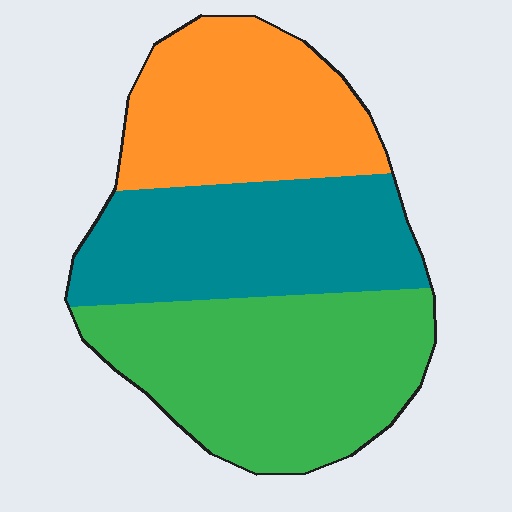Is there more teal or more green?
Green.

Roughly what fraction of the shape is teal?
Teal covers roughly 30% of the shape.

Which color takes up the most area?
Green, at roughly 40%.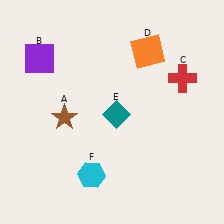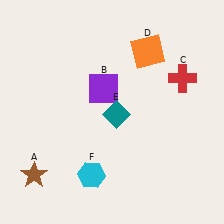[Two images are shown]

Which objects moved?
The objects that moved are: the brown star (A), the purple square (B).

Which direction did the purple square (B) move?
The purple square (B) moved right.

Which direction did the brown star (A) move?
The brown star (A) moved down.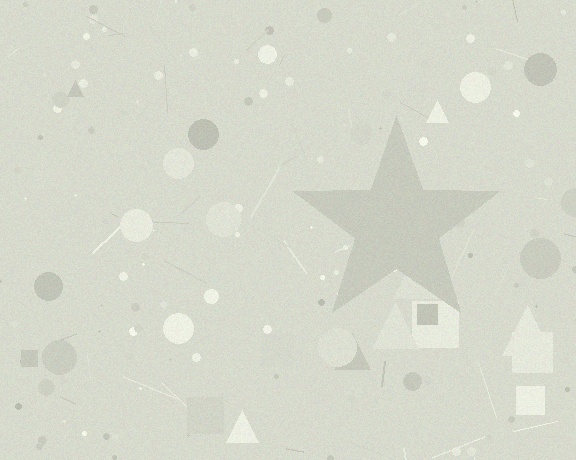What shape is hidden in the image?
A star is hidden in the image.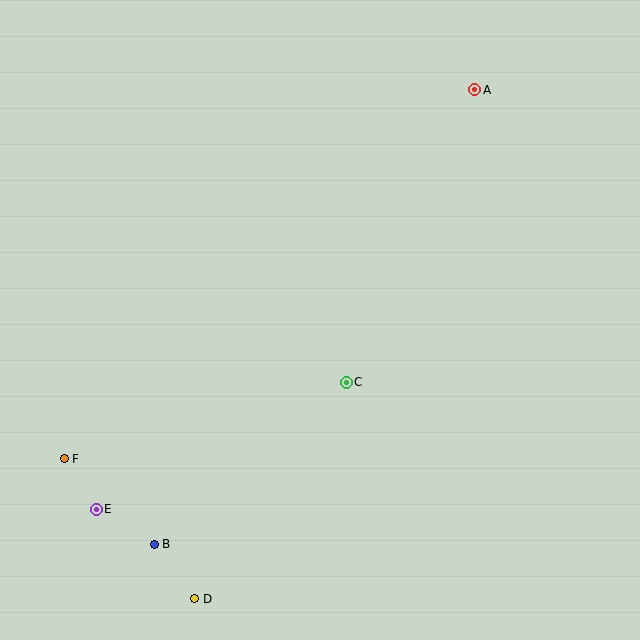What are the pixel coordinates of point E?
Point E is at (96, 509).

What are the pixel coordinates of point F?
Point F is at (64, 459).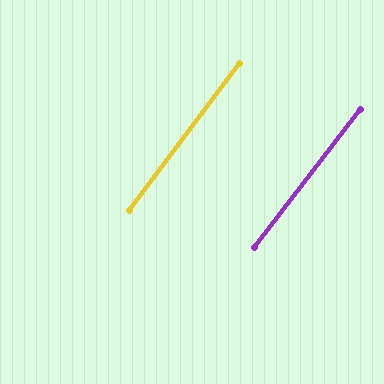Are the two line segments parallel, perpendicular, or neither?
Parallel — their directions differ by only 0.7°.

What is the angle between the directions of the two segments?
Approximately 1 degree.